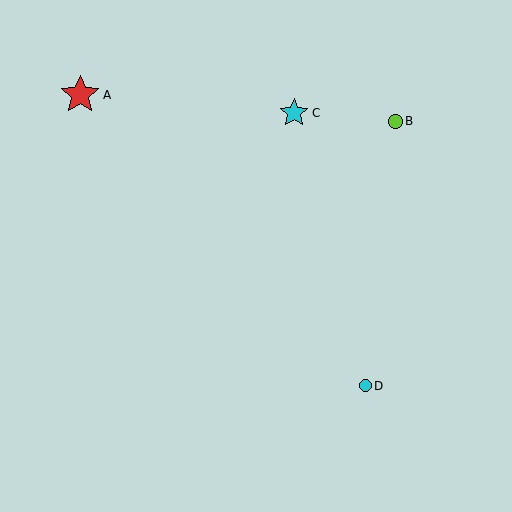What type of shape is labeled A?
Shape A is a red star.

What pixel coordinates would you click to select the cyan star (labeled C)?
Click at (294, 113) to select the cyan star C.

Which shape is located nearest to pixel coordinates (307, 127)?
The cyan star (labeled C) at (294, 113) is nearest to that location.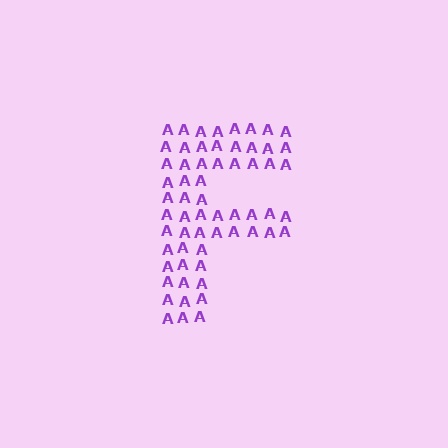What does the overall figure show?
The overall figure shows the letter F.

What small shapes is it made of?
It is made of small letter A's.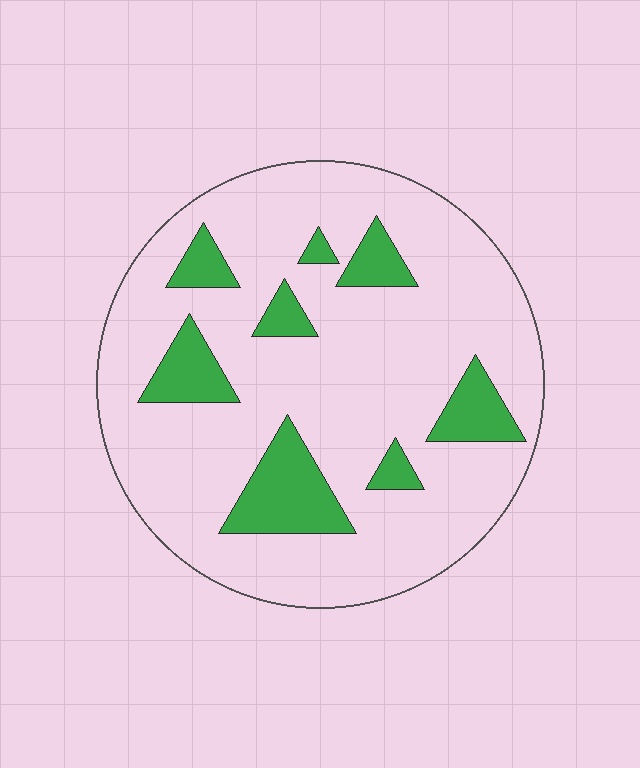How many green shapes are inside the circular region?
8.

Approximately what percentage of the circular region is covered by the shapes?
Approximately 20%.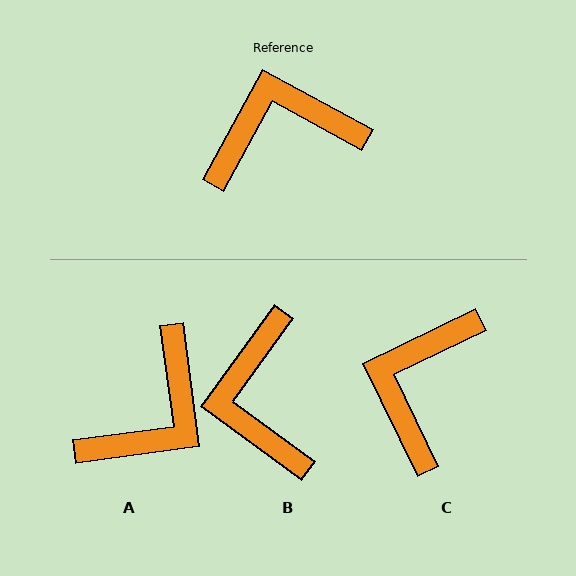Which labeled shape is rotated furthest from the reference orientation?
A, about 144 degrees away.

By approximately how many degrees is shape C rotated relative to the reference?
Approximately 54 degrees counter-clockwise.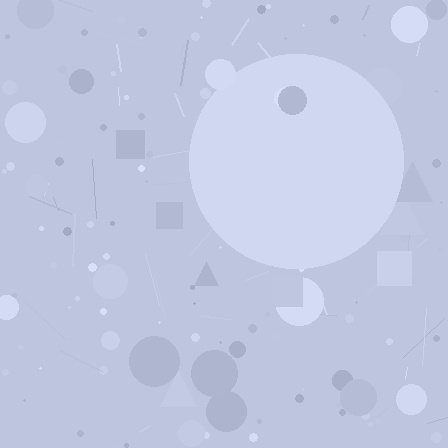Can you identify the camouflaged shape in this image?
The camouflaged shape is a circle.